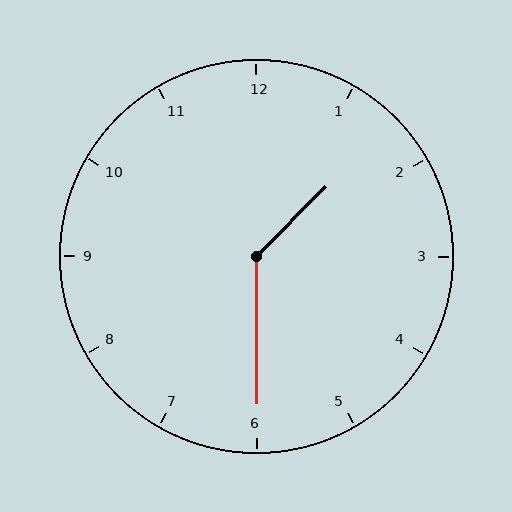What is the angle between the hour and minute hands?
Approximately 135 degrees.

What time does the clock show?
1:30.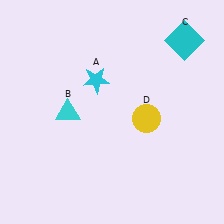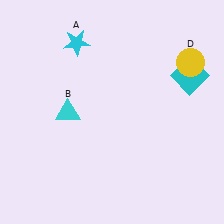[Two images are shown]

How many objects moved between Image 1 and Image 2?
3 objects moved between the two images.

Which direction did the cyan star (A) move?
The cyan star (A) moved up.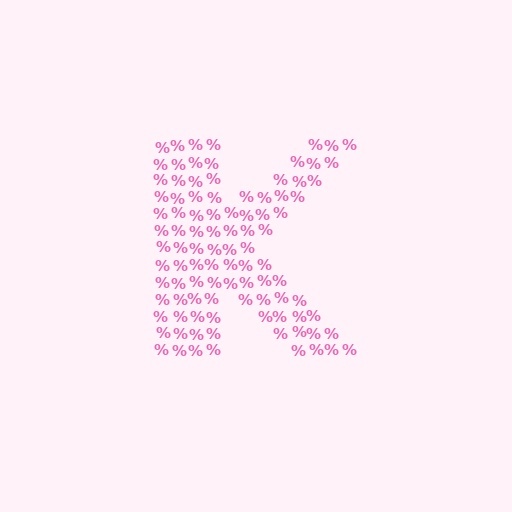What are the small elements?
The small elements are percent signs.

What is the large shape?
The large shape is the letter K.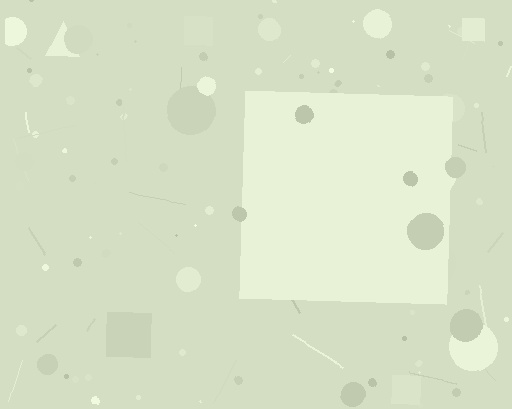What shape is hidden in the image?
A square is hidden in the image.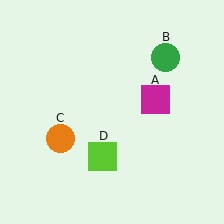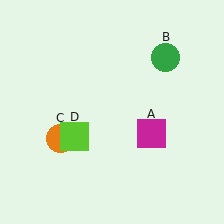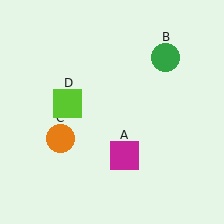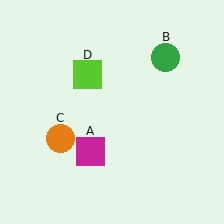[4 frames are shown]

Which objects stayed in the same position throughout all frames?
Green circle (object B) and orange circle (object C) remained stationary.